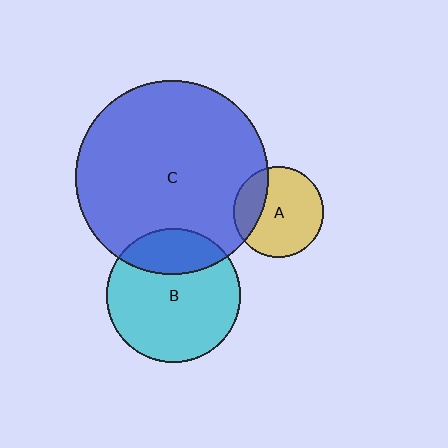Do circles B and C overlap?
Yes.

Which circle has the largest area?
Circle C (blue).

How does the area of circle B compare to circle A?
Approximately 2.2 times.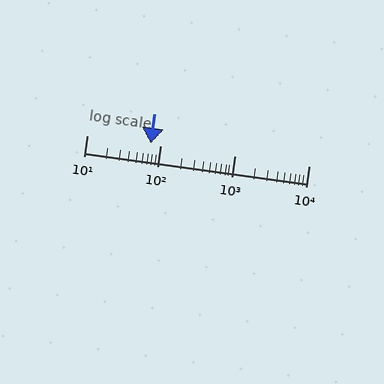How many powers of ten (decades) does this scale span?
The scale spans 3 decades, from 10 to 10000.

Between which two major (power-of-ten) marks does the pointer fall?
The pointer is between 10 and 100.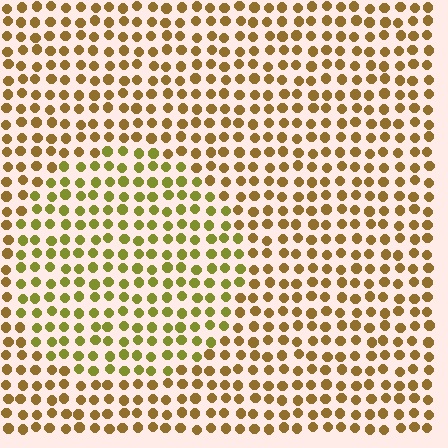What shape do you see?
I see a circle.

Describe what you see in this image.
The image is filled with small brown elements in a uniform arrangement. A circle-shaped region is visible where the elements are tinted to a slightly different hue, forming a subtle color boundary.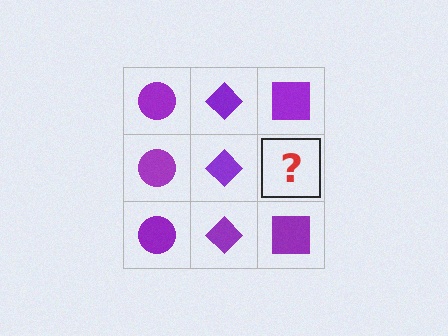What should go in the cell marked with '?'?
The missing cell should contain a purple square.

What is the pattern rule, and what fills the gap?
The rule is that each column has a consistent shape. The gap should be filled with a purple square.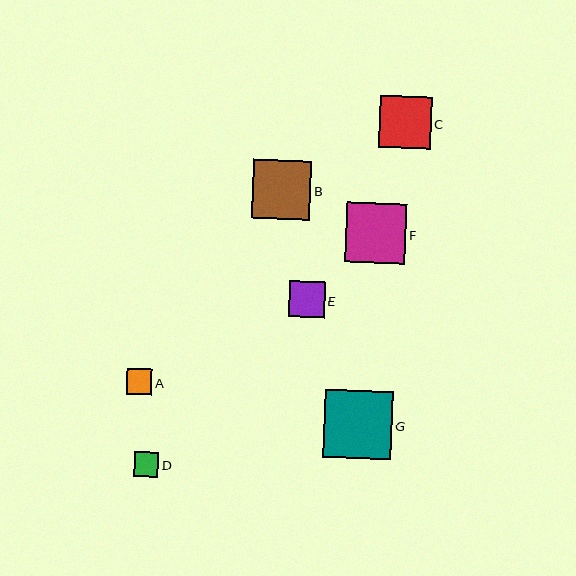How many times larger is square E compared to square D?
Square E is approximately 1.5 times the size of square D.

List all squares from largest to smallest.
From largest to smallest: G, F, B, C, E, A, D.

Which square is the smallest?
Square D is the smallest with a size of approximately 24 pixels.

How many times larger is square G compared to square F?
Square G is approximately 1.1 times the size of square F.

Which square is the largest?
Square G is the largest with a size of approximately 68 pixels.